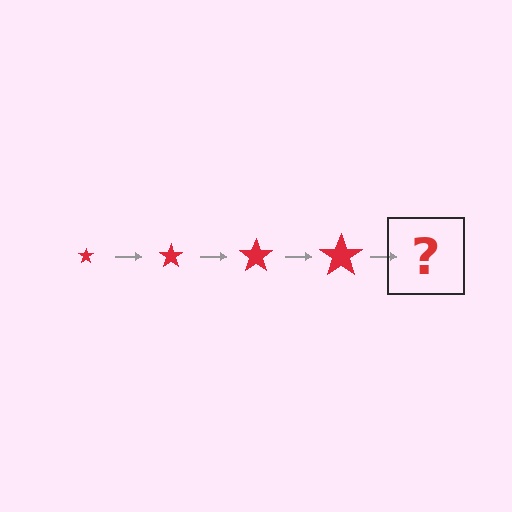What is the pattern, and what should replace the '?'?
The pattern is that the star gets progressively larger each step. The '?' should be a red star, larger than the previous one.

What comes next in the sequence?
The next element should be a red star, larger than the previous one.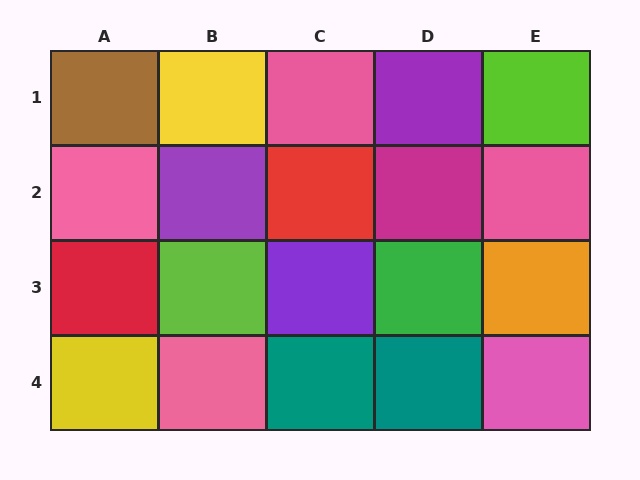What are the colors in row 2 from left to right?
Pink, purple, red, magenta, pink.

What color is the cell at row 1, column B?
Yellow.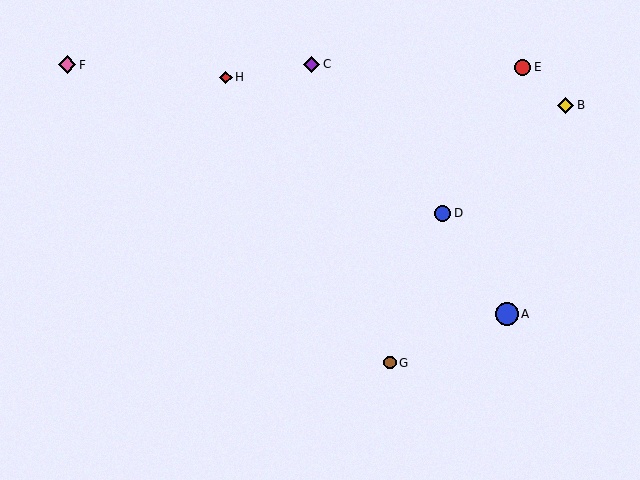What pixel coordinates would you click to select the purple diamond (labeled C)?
Click at (311, 64) to select the purple diamond C.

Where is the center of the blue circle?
The center of the blue circle is at (443, 213).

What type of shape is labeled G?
Shape G is a brown circle.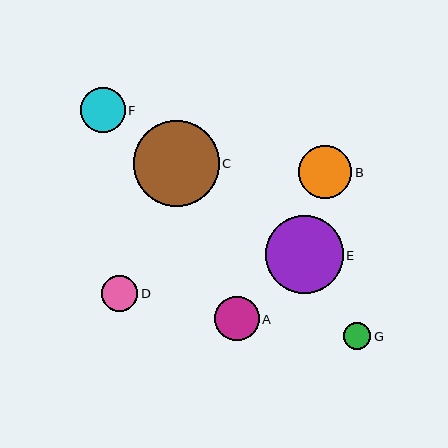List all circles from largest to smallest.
From largest to smallest: C, E, B, F, A, D, G.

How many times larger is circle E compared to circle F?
Circle E is approximately 1.7 times the size of circle F.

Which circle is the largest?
Circle C is the largest with a size of approximately 86 pixels.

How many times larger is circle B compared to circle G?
Circle B is approximately 2.0 times the size of circle G.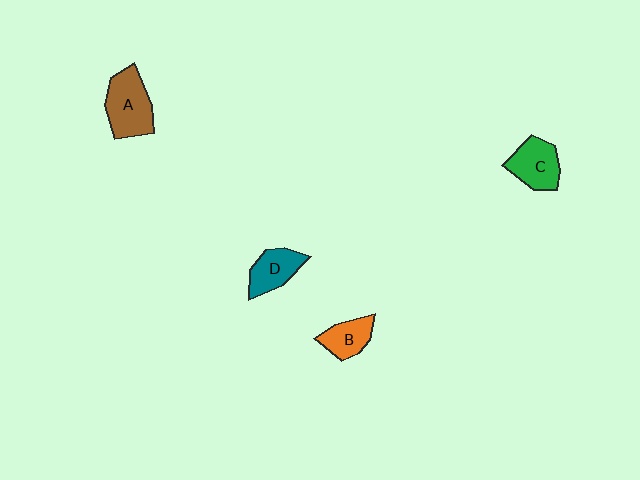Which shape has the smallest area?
Shape B (orange).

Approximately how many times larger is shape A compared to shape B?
Approximately 1.7 times.